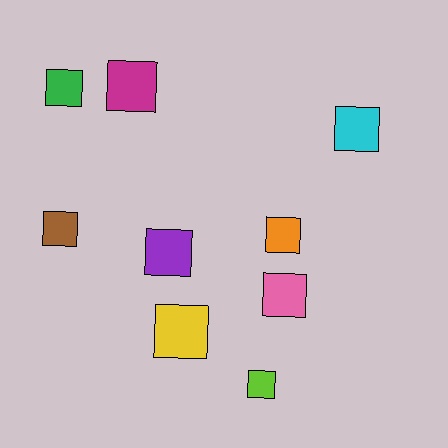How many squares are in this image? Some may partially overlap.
There are 9 squares.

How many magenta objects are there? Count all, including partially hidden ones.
There is 1 magenta object.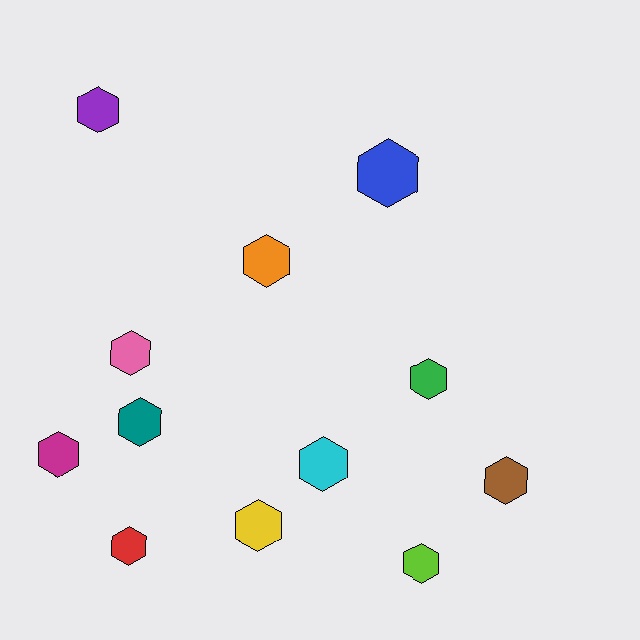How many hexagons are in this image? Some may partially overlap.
There are 12 hexagons.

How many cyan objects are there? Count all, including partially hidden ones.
There is 1 cyan object.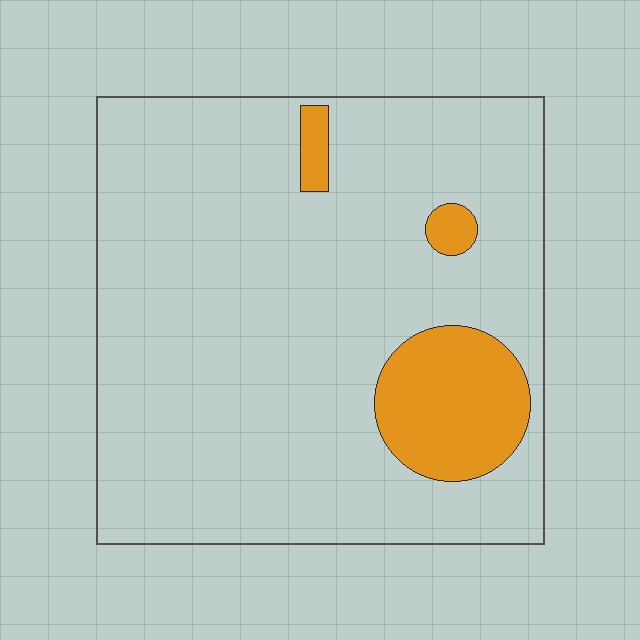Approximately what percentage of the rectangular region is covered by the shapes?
Approximately 10%.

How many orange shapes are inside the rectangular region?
3.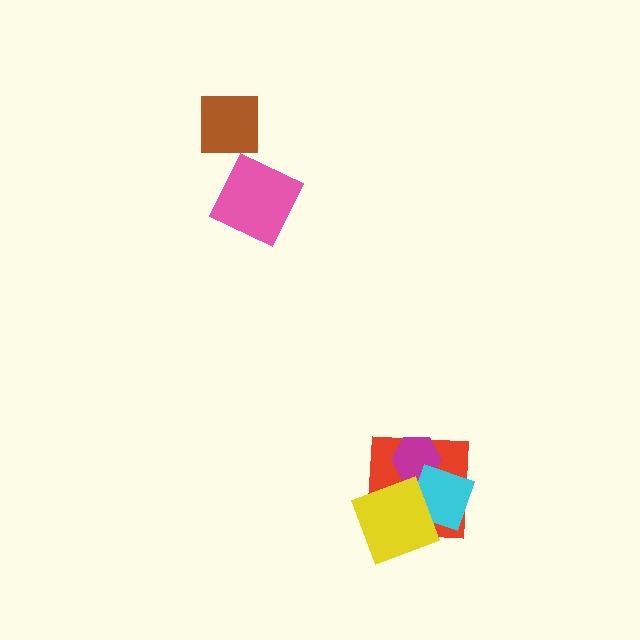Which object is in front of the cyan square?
The yellow diamond is in front of the cyan square.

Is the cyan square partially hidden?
Yes, it is partially covered by another shape.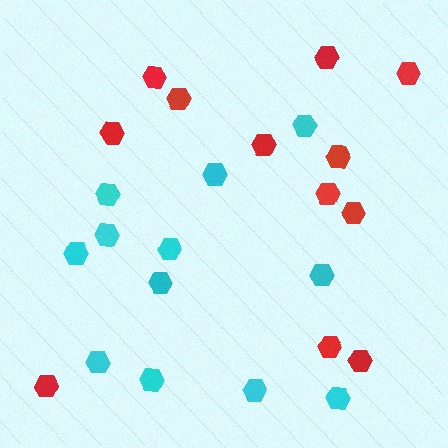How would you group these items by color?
There are 2 groups: one group of cyan hexagons (12) and one group of red hexagons (12).